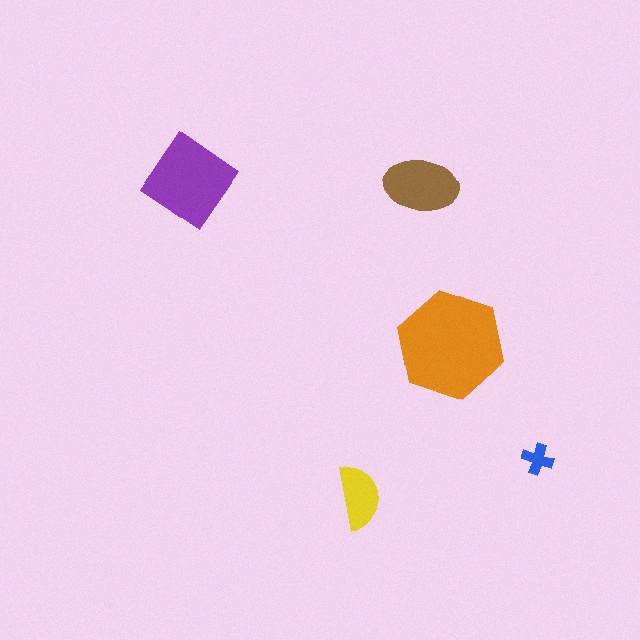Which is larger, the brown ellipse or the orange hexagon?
The orange hexagon.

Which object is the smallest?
The blue cross.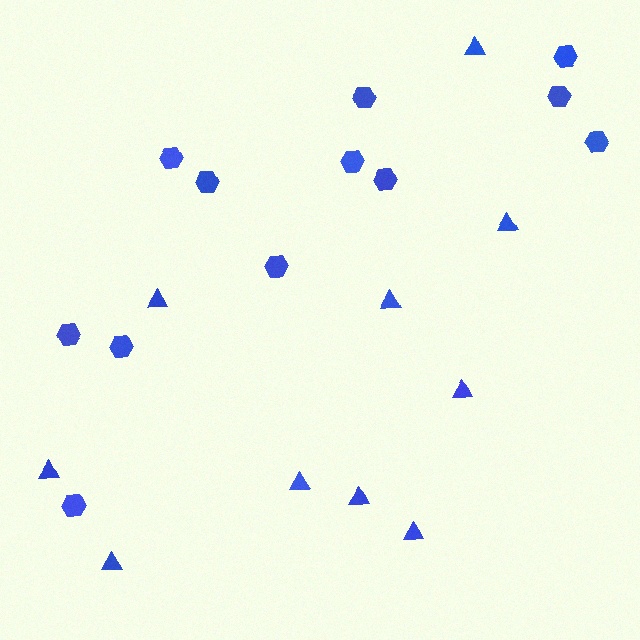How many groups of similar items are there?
There are 2 groups: one group of triangles (10) and one group of hexagons (12).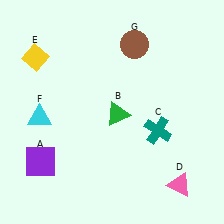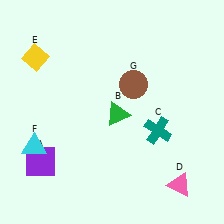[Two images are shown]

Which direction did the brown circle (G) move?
The brown circle (G) moved down.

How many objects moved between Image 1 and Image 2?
2 objects moved between the two images.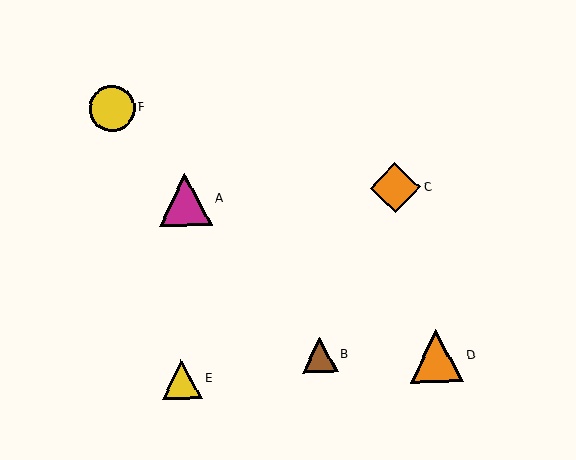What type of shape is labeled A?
Shape A is a magenta triangle.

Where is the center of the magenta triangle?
The center of the magenta triangle is at (185, 199).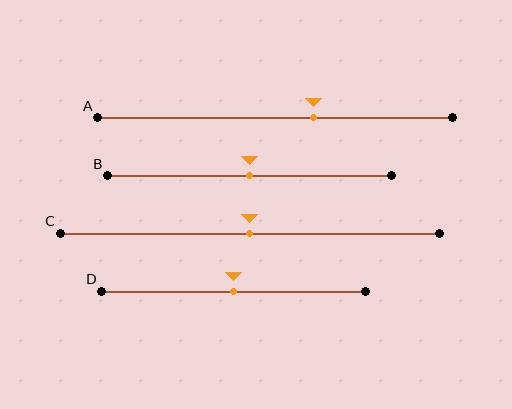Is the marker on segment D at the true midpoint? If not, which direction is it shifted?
Yes, the marker on segment D is at the true midpoint.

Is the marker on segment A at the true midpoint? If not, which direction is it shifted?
No, the marker on segment A is shifted to the right by about 11% of the segment length.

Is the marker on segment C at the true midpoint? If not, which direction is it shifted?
Yes, the marker on segment C is at the true midpoint.